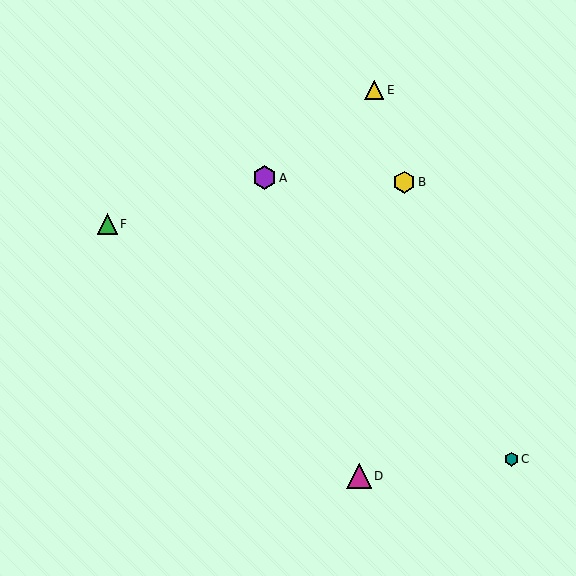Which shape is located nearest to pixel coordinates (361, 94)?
The yellow triangle (labeled E) at (374, 90) is nearest to that location.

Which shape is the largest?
The magenta triangle (labeled D) is the largest.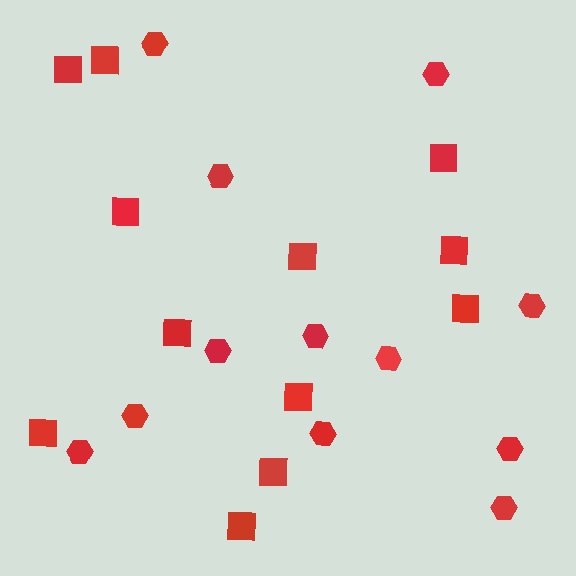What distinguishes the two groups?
There are 2 groups: one group of squares (12) and one group of hexagons (12).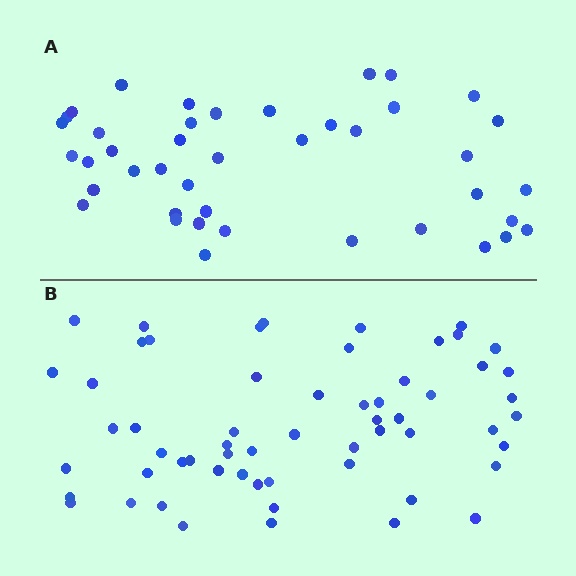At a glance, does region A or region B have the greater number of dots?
Region B (the bottom region) has more dots.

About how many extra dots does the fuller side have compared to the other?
Region B has approximately 15 more dots than region A.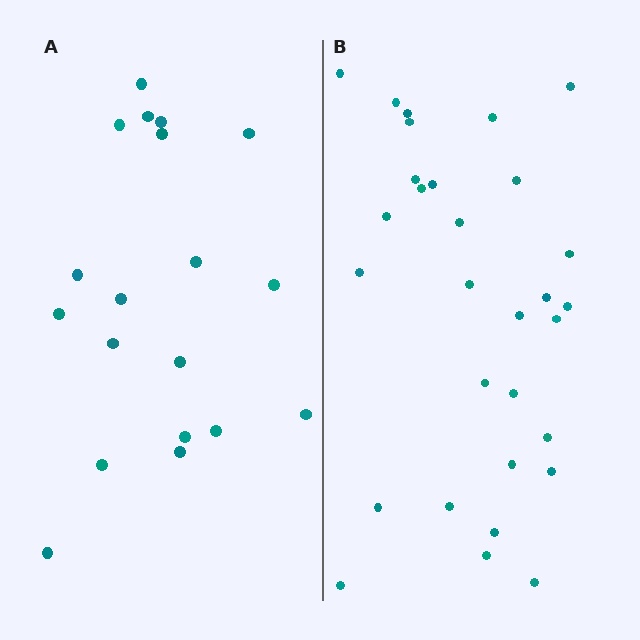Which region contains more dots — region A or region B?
Region B (the right region) has more dots.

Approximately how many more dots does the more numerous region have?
Region B has roughly 12 or so more dots than region A.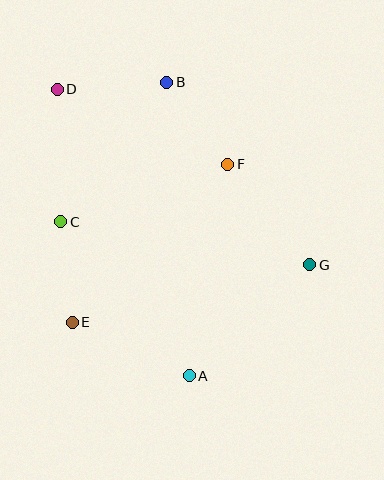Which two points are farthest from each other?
Points A and D are farthest from each other.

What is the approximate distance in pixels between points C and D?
The distance between C and D is approximately 133 pixels.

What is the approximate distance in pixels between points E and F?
The distance between E and F is approximately 222 pixels.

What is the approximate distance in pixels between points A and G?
The distance between A and G is approximately 164 pixels.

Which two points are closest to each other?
Points C and E are closest to each other.